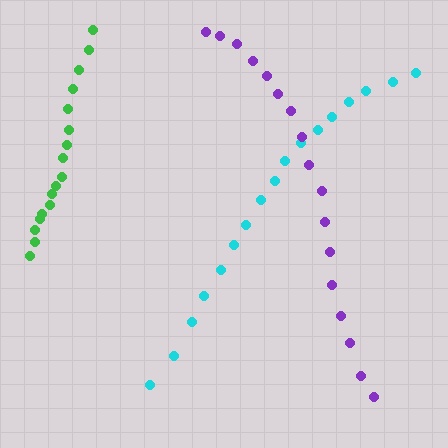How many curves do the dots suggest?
There are 3 distinct paths.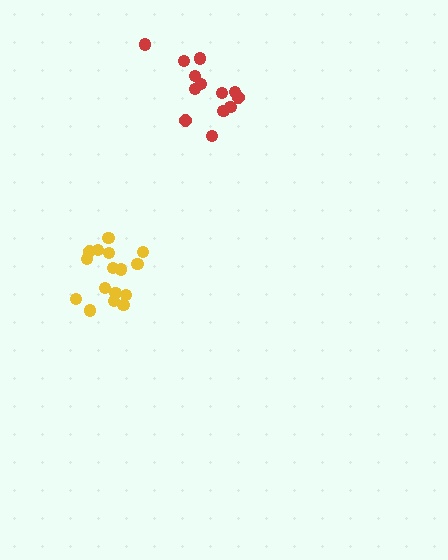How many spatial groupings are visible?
There are 2 spatial groupings.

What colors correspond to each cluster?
The clusters are colored: red, yellow.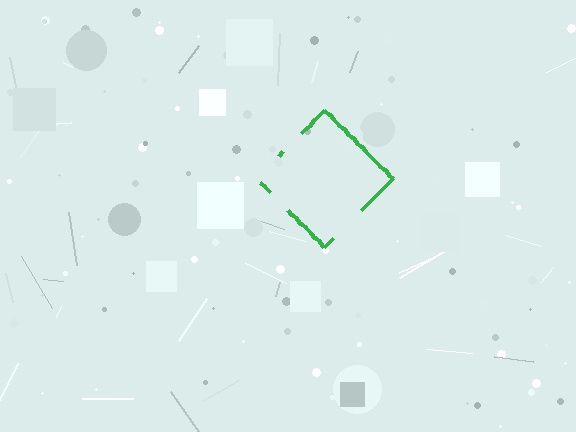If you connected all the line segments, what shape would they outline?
They would outline a diamond.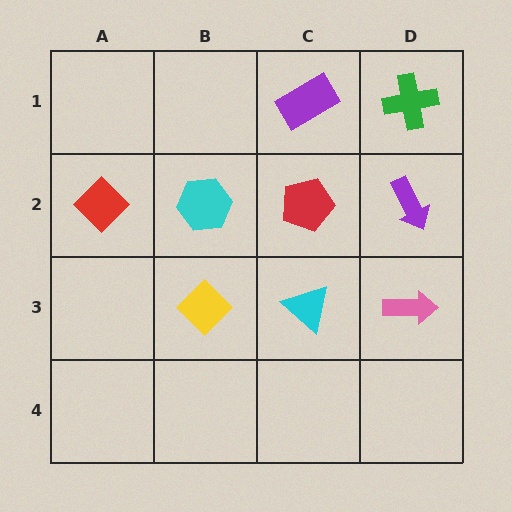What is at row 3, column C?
A cyan triangle.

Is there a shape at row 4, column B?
No, that cell is empty.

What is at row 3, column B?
A yellow diamond.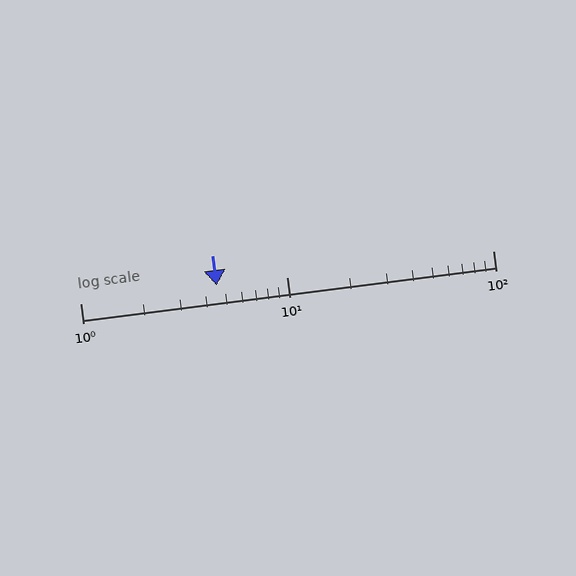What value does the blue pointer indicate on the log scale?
The pointer indicates approximately 4.6.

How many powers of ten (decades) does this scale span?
The scale spans 2 decades, from 1 to 100.